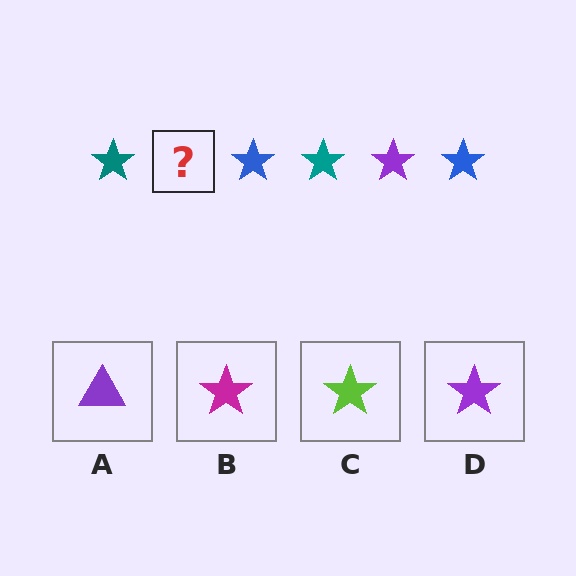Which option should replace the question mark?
Option D.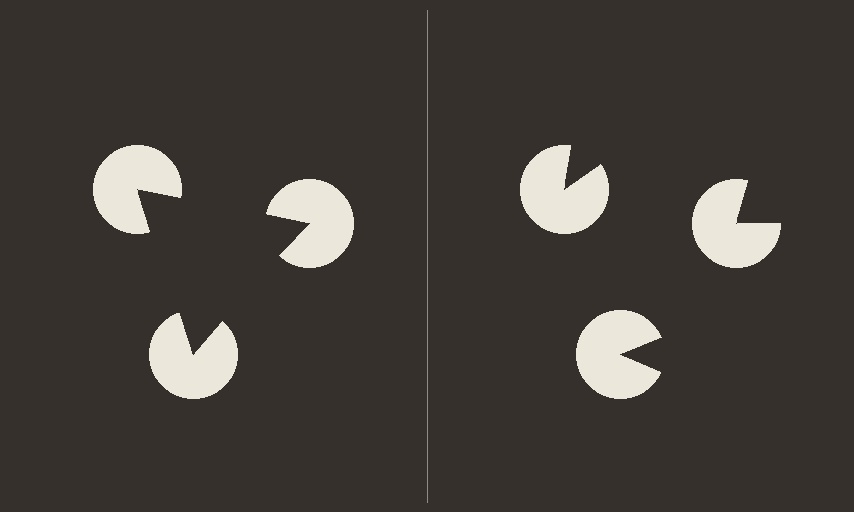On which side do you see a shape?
An illusory triangle appears on the left side. On the right side the wedge cuts are rotated, so no coherent shape forms.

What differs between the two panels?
The pac-man discs are positioned identically on both sides; only the wedge orientations differ. On the left they align to a triangle; on the right they are misaligned.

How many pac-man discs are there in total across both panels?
6 — 3 on each side.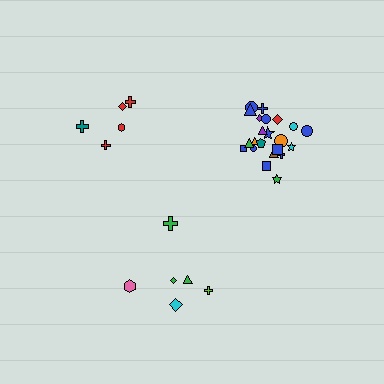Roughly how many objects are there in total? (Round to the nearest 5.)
Roughly 35 objects in total.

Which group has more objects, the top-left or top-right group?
The top-right group.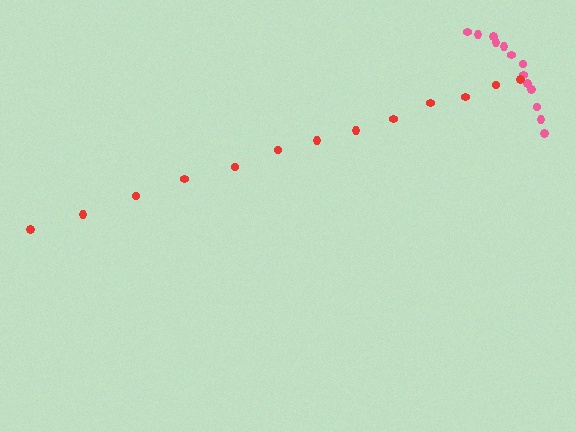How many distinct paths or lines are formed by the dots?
There are 2 distinct paths.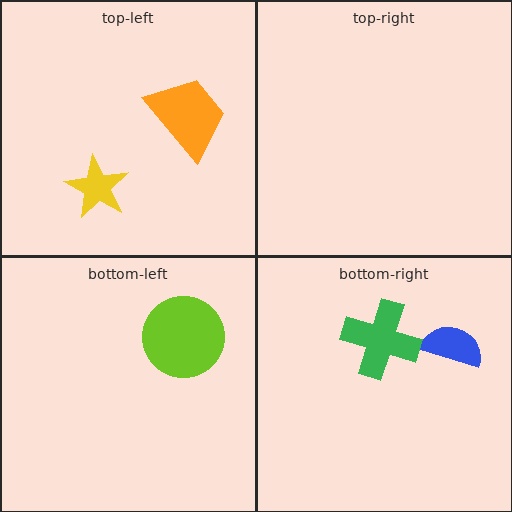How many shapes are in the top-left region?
2.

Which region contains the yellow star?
The top-left region.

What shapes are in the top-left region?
The orange trapezoid, the yellow star.